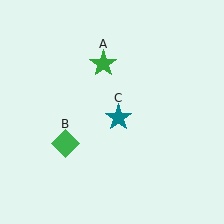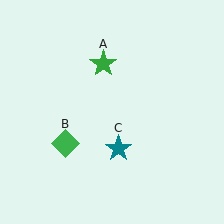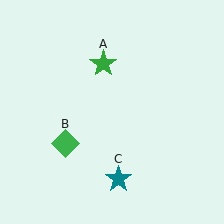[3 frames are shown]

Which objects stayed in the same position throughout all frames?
Green star (object A) and green diamond (object B) remained stationary.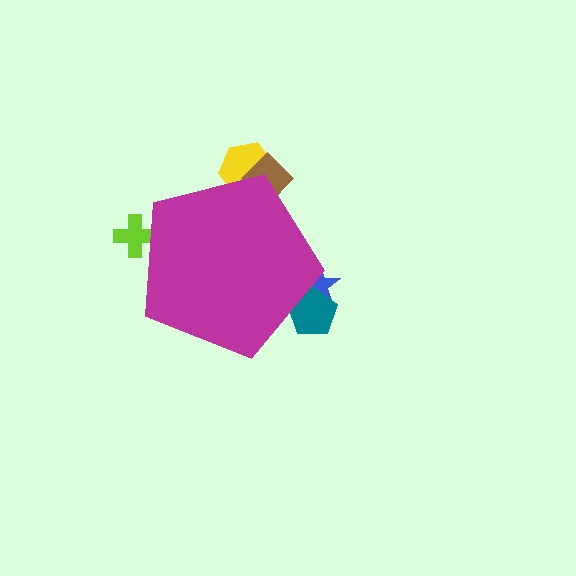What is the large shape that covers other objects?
A magenta pentagon.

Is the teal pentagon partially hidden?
Yes, the teal pentagon is partially hidden behind the magenta pentagon.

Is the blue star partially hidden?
Yes, the blue star is partially hidden behind the magenta pentagon.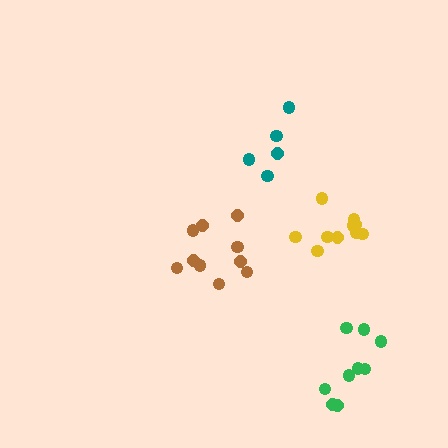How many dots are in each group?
Group 1: 10 dots, Group 2: 10 dots, Group 3: 5 dots, Group 4: 9 dots (34 total).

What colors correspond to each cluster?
The clusters are colored: brown, yellow, teal, green.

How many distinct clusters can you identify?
There are 4 distinct clusters.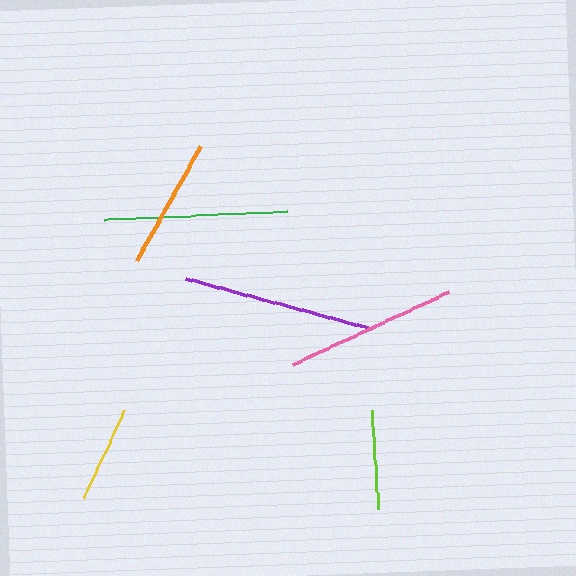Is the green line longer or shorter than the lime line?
The green line is longer than the lime line.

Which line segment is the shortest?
The yellow line is the shortest at approximately 97 pixels.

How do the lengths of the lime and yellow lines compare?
The lime and yellow lines are approximately the same length.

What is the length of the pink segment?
The pink segment is approximately 173 pixels long.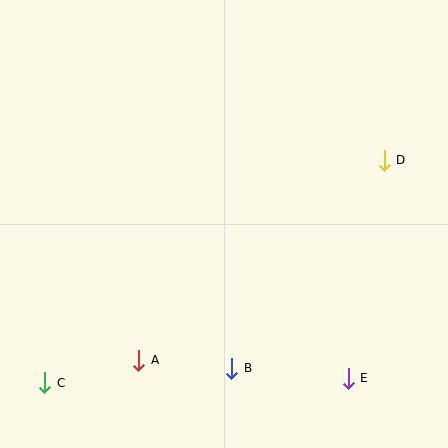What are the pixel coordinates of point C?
Point C is at (45, 383).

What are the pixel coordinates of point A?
Point A is at (139, 360).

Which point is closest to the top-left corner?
Point C is closest to the top-left corner.